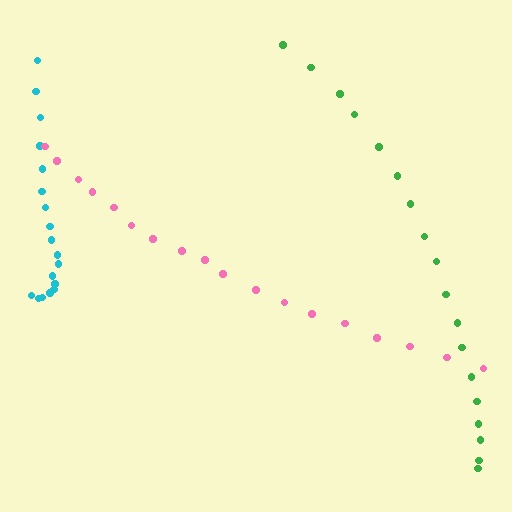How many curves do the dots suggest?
There are 3 distinct paths.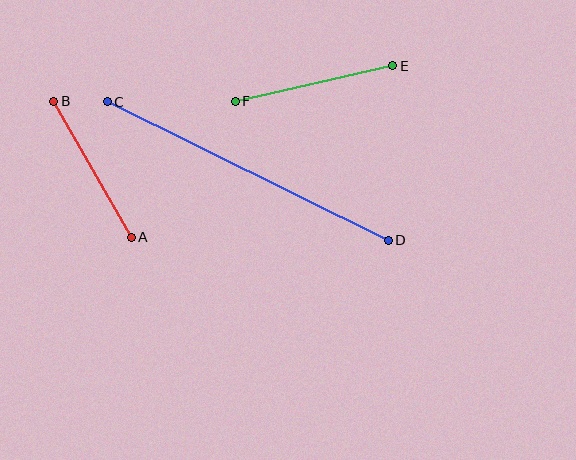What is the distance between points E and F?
The distance is approximately 162 pixels.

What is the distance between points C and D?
The distance is approximately 313 pixels.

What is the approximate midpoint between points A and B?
The midpoint is at approximately (93, 169) pixels.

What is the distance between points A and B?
The distance is approximately 157 pixels.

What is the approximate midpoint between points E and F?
The midpoint is at approximately (314, 83) pixels.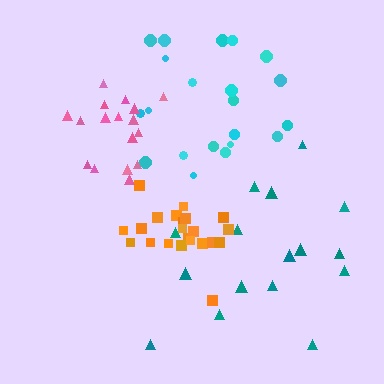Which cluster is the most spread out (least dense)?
Teal.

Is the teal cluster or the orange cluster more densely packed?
Orange.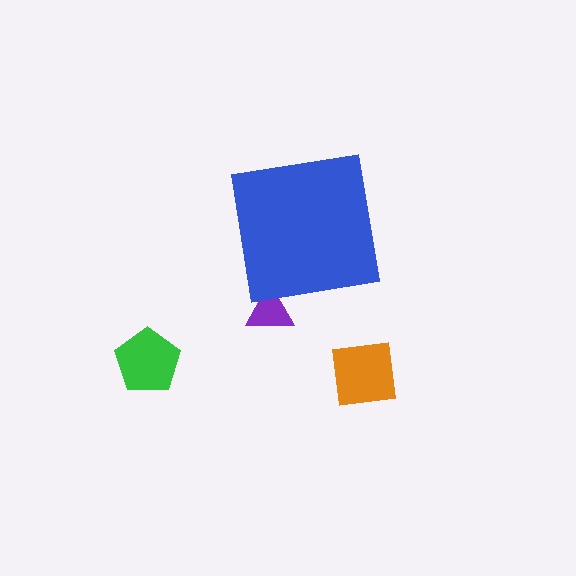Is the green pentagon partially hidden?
No, the green pentagon is fully visible.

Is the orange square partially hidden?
No, the orange square is fully visible.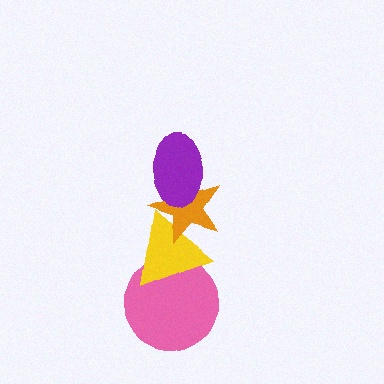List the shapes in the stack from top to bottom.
From top to bottom: the purple ellipse, the orange star, the yellow triangle, the pink circle.